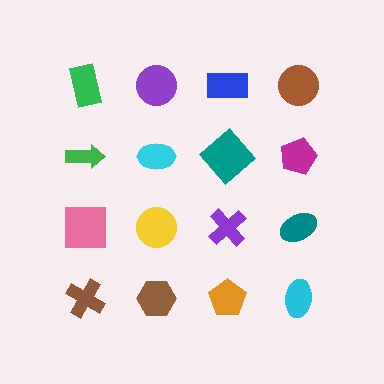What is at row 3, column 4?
A teal ellipse.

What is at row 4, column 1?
A brown cross.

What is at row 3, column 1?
A pink square.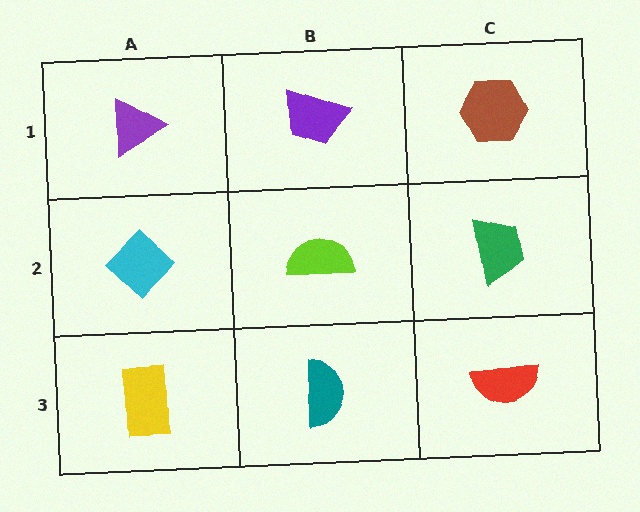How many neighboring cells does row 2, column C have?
3.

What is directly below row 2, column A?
A yellow rectangle.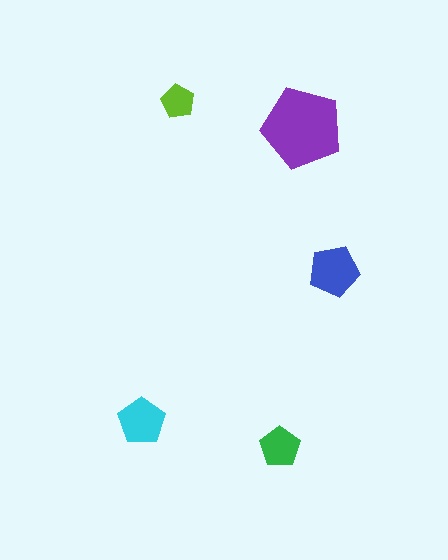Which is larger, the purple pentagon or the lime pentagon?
The purple one.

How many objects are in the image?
There are 5 objects in the image.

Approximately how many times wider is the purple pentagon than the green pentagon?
About 2 times wider.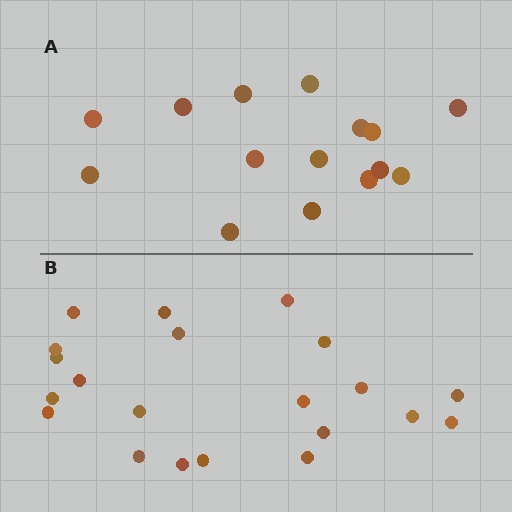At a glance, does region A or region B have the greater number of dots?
Region B (the bottom region) has more dots.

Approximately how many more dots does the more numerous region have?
Region B has about 6 more dots than region A.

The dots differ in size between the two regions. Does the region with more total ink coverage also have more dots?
No. Region A has more total ink coverage because its dots are larger, but region B actually contains more individual dots. Total area can be misleading — the number of items is what matters here.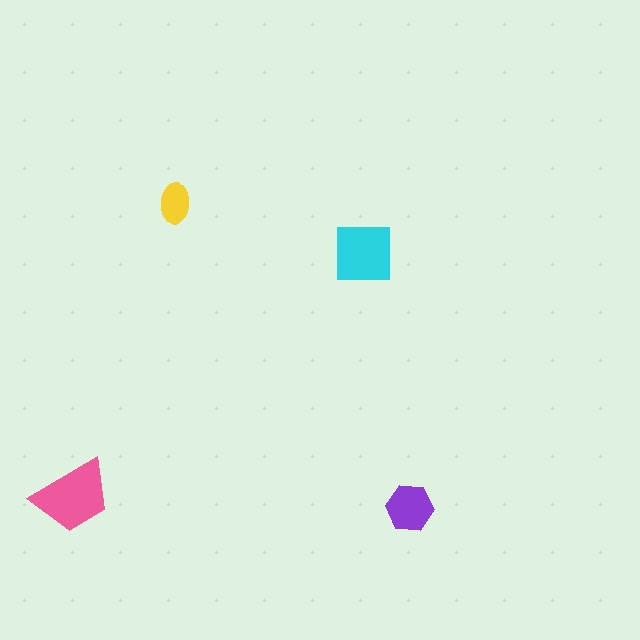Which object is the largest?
The pink trapezoid.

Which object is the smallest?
The yellow ellipse.